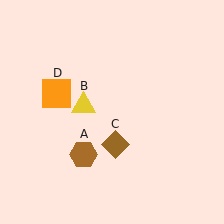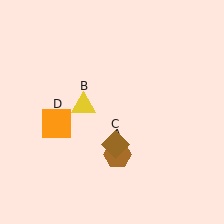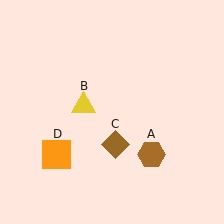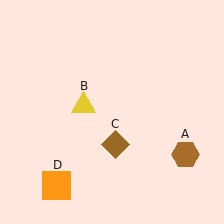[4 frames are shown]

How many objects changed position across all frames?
2 objects changed position: brown hexagon (object A), orange square (object D).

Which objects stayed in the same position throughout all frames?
Yellow triangle (object B) and brown diamond (object C) remained stationary.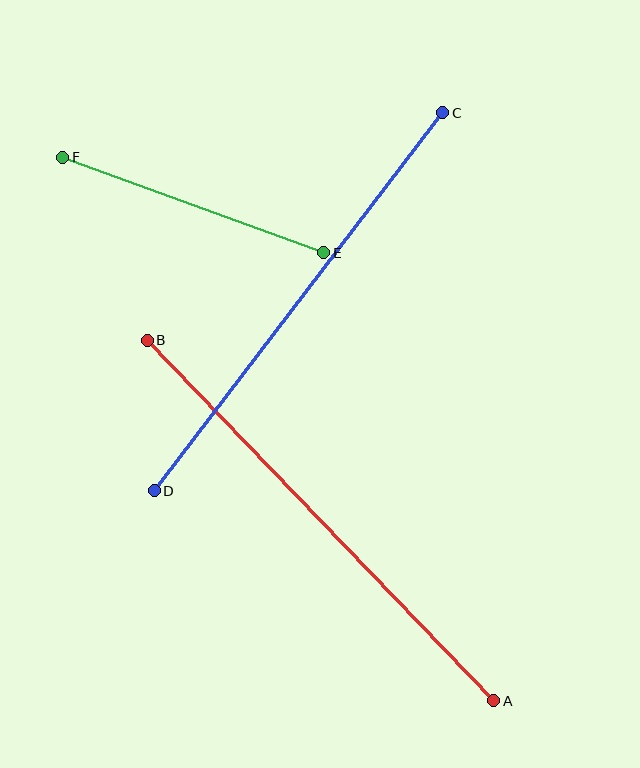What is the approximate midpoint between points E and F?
The midpoint is at approximately (193, 205) pixels.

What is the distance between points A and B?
The distance is approximately 500 pixels.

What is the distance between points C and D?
The distance is approximately 476 pixels.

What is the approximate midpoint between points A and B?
The midpoint is at approximately (320, 520) pixels.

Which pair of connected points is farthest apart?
Points A and B are farthest apart.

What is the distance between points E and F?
The distance is approximately 278 pixels.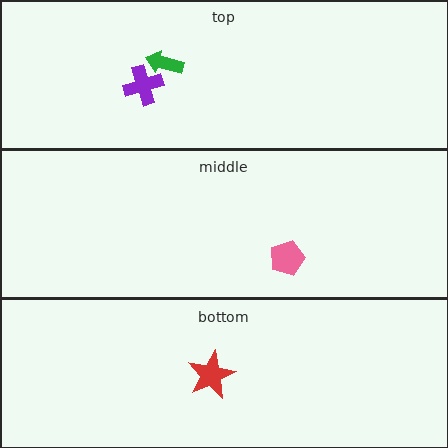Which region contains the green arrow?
The top region.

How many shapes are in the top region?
2.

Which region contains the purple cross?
The top region.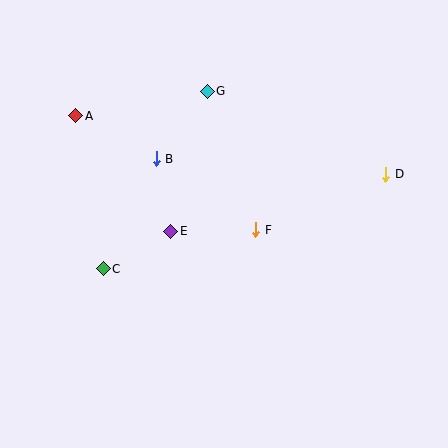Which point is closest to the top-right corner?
Point D is closest to the top-right corner.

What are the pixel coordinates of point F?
Point F is at (256, 230).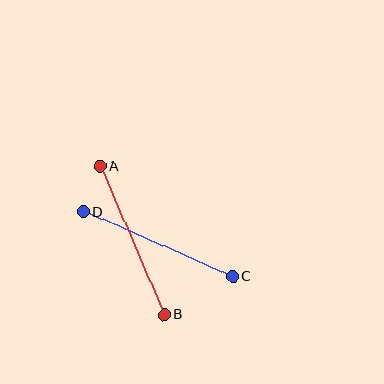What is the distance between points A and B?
The distance is approximately 162 pixels.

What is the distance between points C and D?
The distance is approximately 163 pixels.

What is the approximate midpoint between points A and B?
The midpoint is at approximately (132, 241) pixels.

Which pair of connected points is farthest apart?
Points C and D are farthest apart.